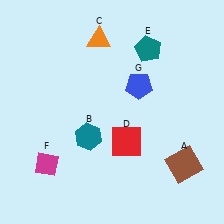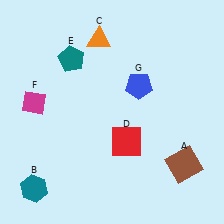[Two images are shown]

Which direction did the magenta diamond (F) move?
The magenta diamond (F) moved up.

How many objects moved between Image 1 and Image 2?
3 objects moved between the two images.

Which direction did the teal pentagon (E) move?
The teal pentagon (E) moved left.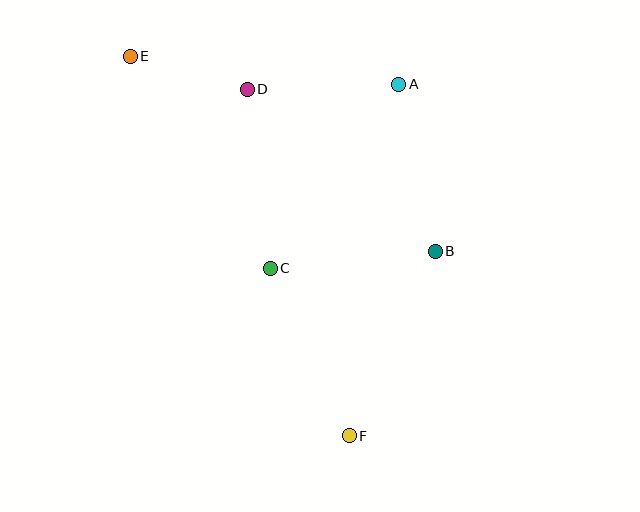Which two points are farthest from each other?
Points E and F are farthest from each other.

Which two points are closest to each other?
Points D and E are closest to each other.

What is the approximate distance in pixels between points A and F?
The distance between A and F is approximately 355 pixels.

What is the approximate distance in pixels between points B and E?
The distance between B and E is approximately 362 pixels.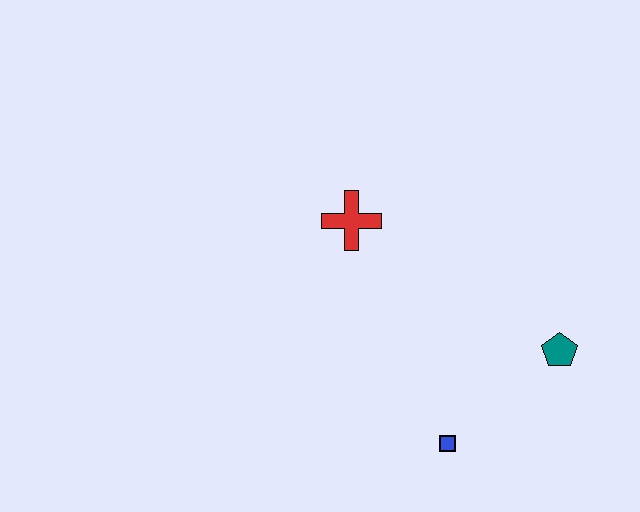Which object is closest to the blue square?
The teal pentagon is closest to the blue square.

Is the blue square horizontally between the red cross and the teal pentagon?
Yes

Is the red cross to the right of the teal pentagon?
No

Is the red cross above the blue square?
Yes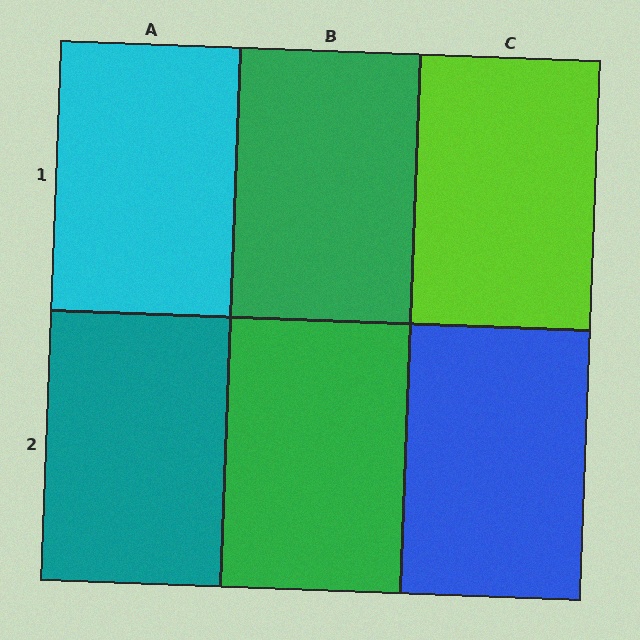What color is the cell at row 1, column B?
Green.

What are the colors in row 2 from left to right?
Teal, green, blue.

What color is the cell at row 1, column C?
Lime.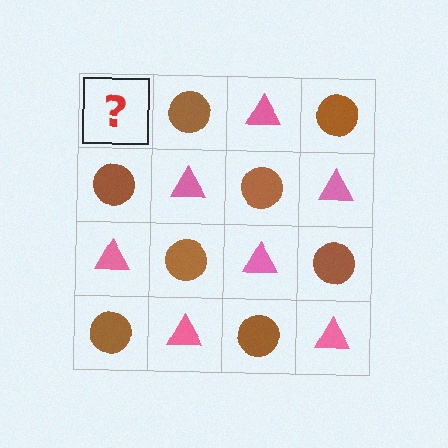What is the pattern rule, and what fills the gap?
The rule is that it alternates pink triangle and brown circle in a checkerboard pattern. The gap should be filled with a pink triangle.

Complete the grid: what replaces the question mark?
The question mark should be replaced with a pink triangle.